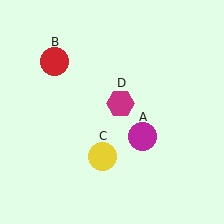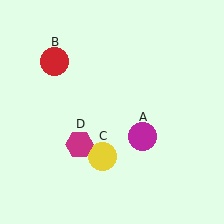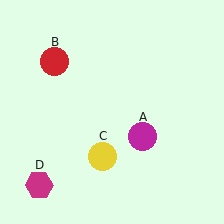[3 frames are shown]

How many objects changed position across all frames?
1 object changed position: magenta hexagon (object D).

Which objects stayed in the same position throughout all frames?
Magenta circle (object A) and red circle (object B) and yellow circle (object C) remained stationary.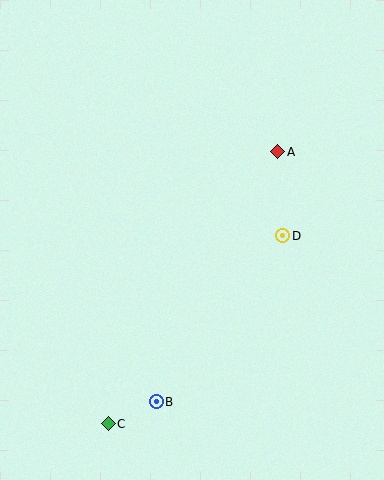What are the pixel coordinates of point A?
Point A is at (278, 152).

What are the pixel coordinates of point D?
Point D is at (283, 236).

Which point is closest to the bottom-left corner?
Point C is closest to the bottom-left corner.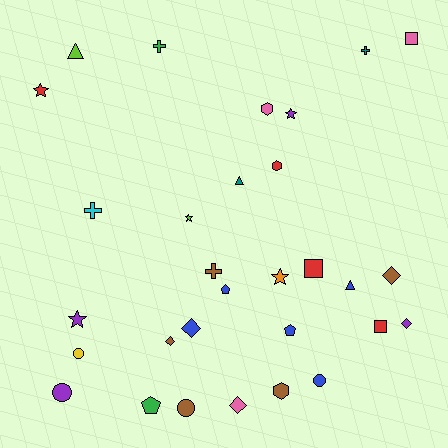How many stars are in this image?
There are 5 stars.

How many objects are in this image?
There are 30 objects.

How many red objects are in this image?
There are 4 red objects.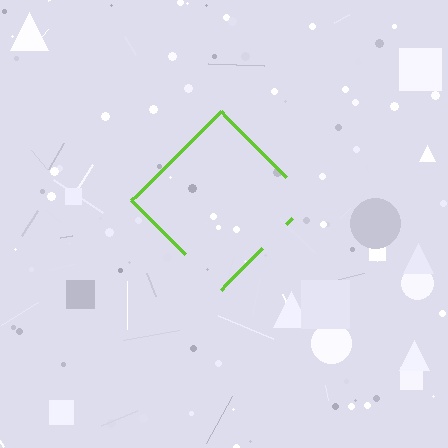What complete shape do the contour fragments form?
The contour fragments form a diamond.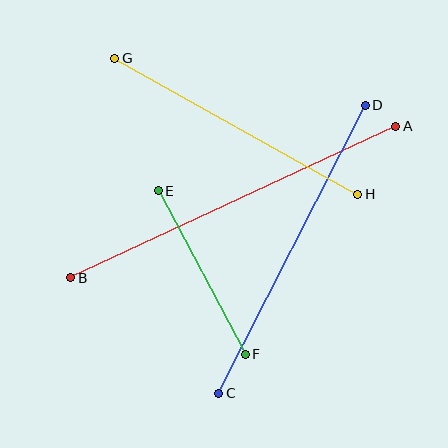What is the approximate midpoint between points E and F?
The midpoint is at approximately (202, 273) pixels.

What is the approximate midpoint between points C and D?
The midpoint is at approximately (292, 249) pixels.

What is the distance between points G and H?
The distance is approximately 278 pixels.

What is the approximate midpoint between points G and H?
The midpoint is at approximately (236, 126) pixels.